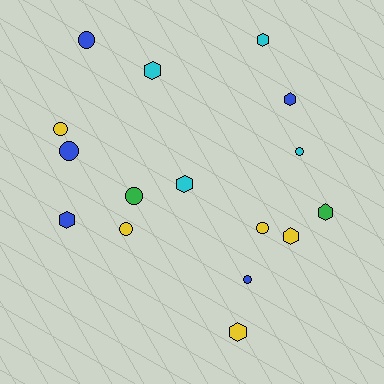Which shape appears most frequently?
Circle, with 8 objects.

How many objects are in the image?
There are 16 objects.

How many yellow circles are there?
There are 3 yellow circles.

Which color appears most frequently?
Yellow, with 5 objects.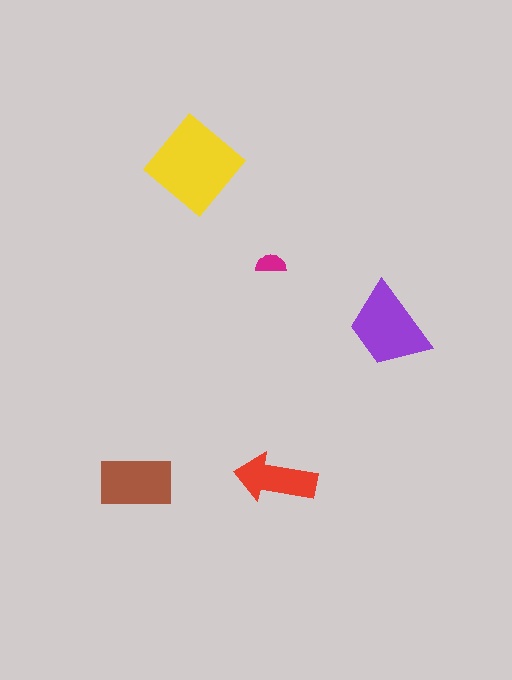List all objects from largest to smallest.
The yellow diamond, the purple trapezoid, the brown rectangle, the red arrow, the magenta semicircle.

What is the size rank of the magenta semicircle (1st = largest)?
5th.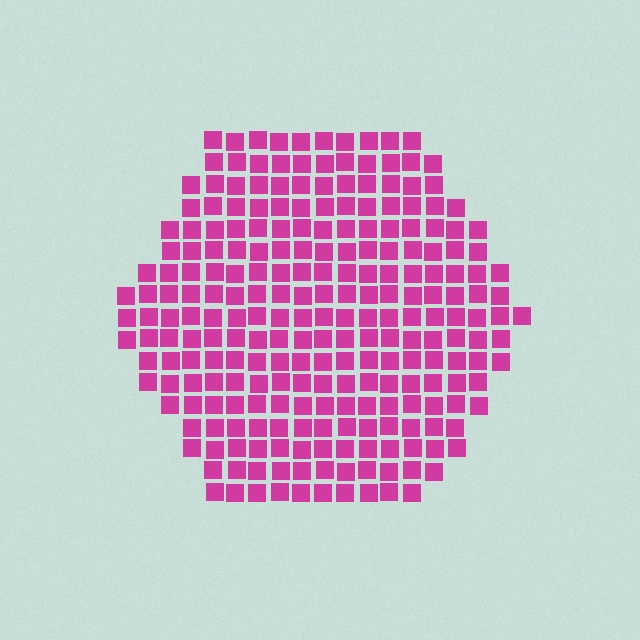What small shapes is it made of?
It is made of small squares.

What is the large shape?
The large shape is a hexagon.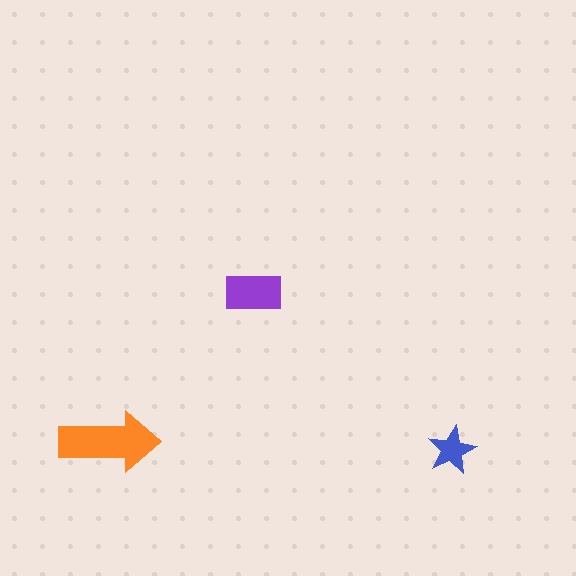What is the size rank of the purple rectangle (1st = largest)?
2nd.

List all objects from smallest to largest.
The blue star, the purple rectangle, the orange arrow.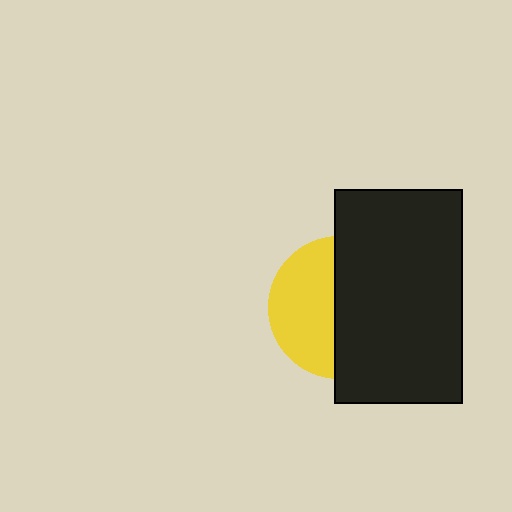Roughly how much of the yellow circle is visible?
A small part of it is visible (roughly 45%).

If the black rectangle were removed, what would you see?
You would see the complete yellow circle.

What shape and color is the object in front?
The object in front is a black rectangle.